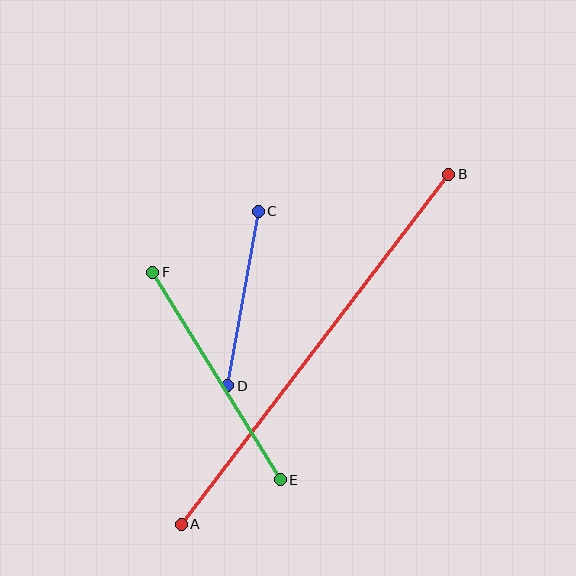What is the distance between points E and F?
The distance is approximately 244 pixels.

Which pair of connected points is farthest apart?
Points A and B are farthest apart.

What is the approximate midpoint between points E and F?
The midpoint is at approximately (217, 376) pixels.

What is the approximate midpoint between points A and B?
The midpoint is at approximately (315, 349) pixels.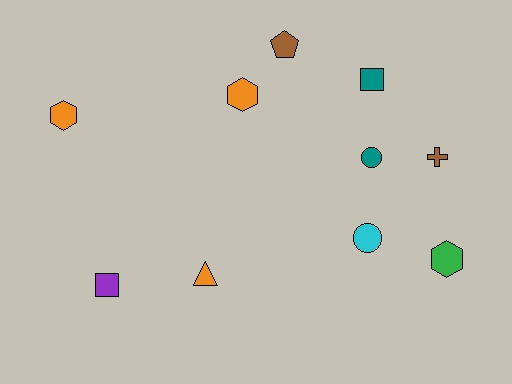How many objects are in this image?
There are 10 objects.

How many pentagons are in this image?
There is 1 pentagon.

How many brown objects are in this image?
There are 2 brown objects.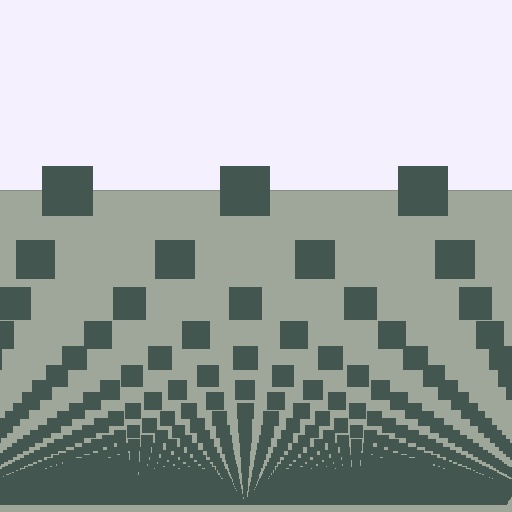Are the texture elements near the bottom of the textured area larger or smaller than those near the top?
Smaller. The gradient is inverted — elements near the bottom are smaller and denser.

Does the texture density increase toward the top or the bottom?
Density increases toward the bottom.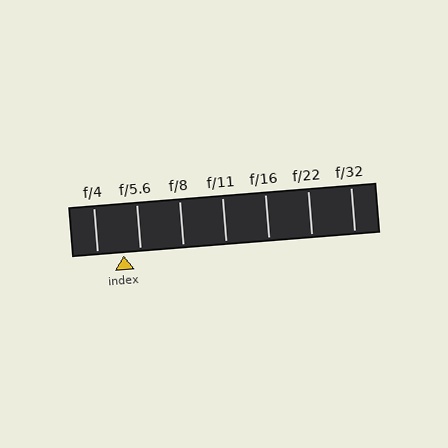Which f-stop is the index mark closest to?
The index mark is closest to f/5.6.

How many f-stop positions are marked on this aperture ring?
There are 7 f-stop positions marked.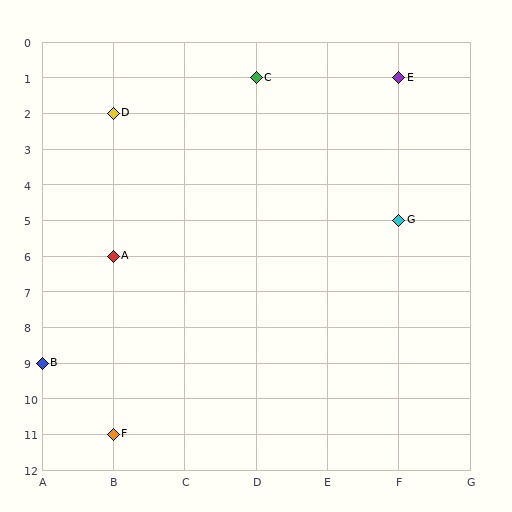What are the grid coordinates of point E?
Point E is at grid coordinates (F, 1).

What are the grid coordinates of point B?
Point B is at grid coordinates (A, 9).